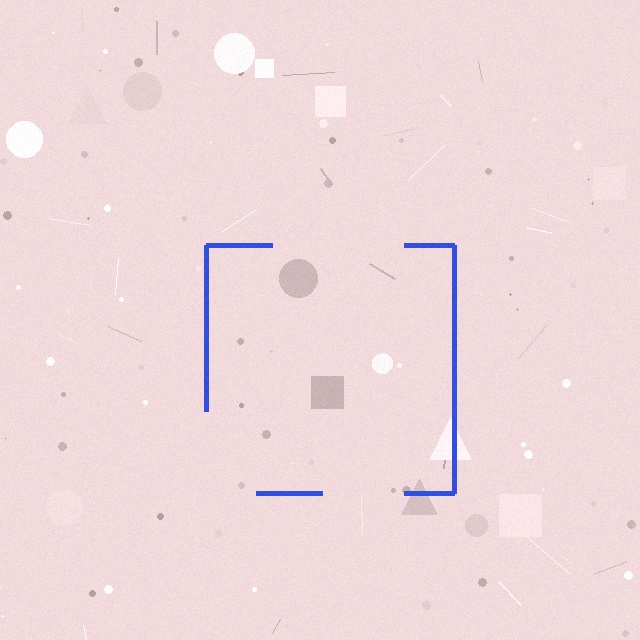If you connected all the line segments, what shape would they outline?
They would outline a square.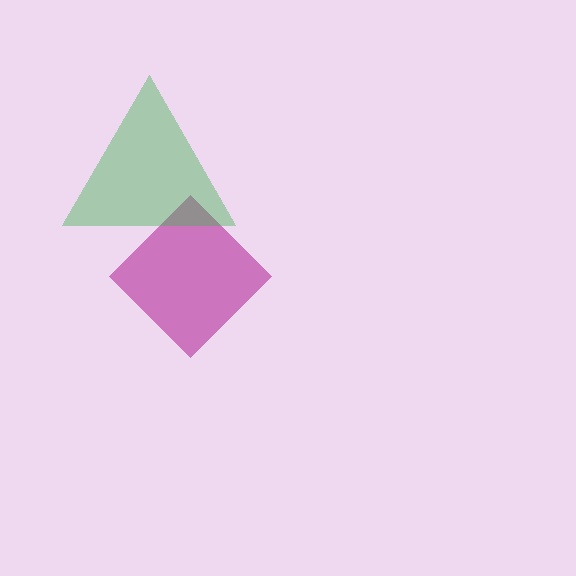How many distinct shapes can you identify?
There are 2 distinct shapes: a magenta diamond, a green triangle.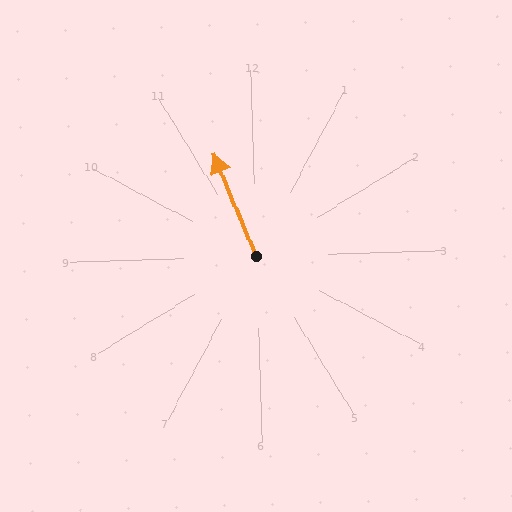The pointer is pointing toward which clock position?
Roughly 11 o'clock.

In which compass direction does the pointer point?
North.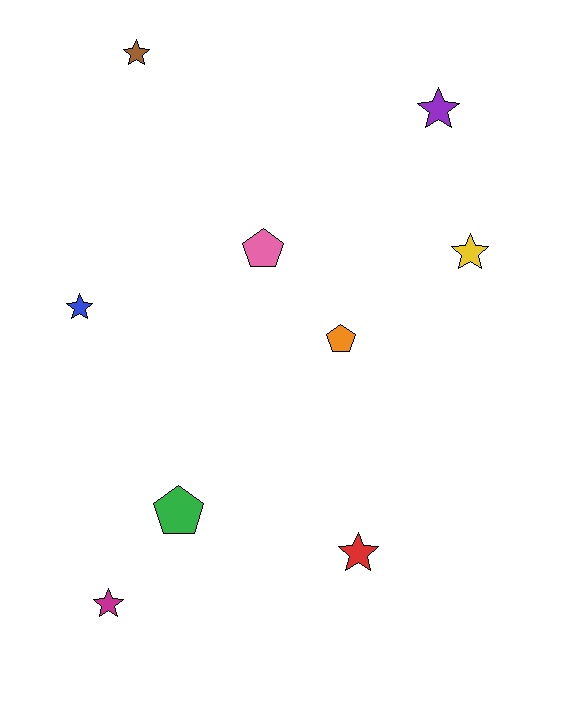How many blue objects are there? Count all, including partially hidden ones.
There is 1 blue object.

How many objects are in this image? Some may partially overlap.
There are 9 objects.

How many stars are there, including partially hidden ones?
There are 6 stars.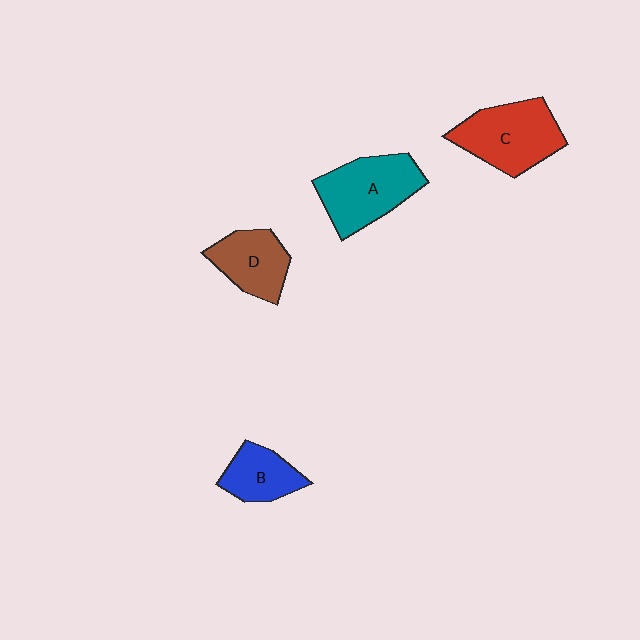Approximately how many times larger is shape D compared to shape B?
Approximately 1.2 times.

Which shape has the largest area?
Shape C (red).